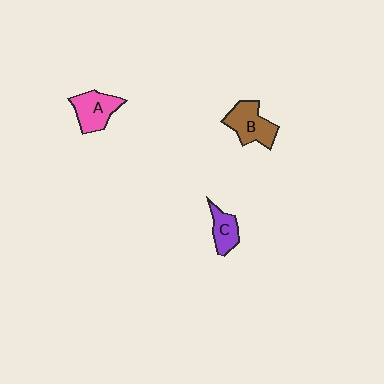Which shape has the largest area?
Shape B (brown).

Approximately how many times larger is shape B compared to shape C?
Approximately 1.6 times.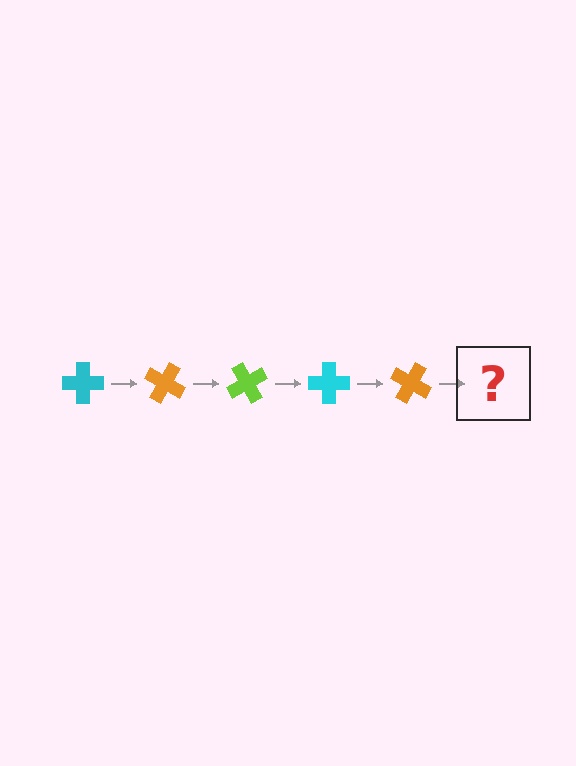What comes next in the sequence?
The next element should be a lime cross, rotated 150 degrees from the start.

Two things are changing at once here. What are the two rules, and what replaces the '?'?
The two rules are that it rotates 30 degrees each step and the color cycles through cyan, orange, and lime. The '?' should be a lime cross, rotated 150 degrees from the start.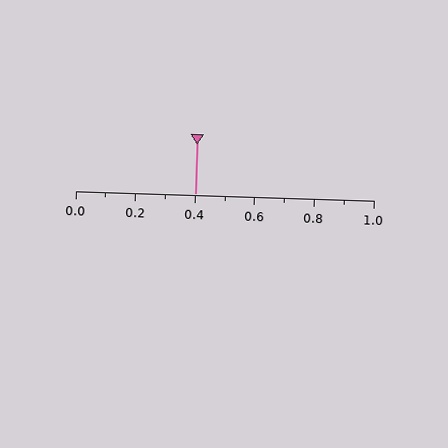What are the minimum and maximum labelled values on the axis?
The axis runs from 0.0 to 1.0.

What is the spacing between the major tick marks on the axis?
The major ticks are spaced 0.2 apart.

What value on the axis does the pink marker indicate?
The marker indicates approximately 0.4.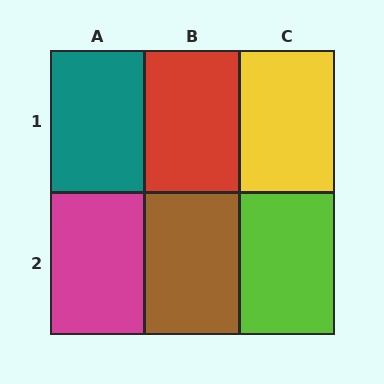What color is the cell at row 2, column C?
Lime.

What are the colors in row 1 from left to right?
Teal, red, yellow.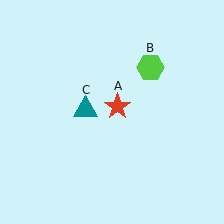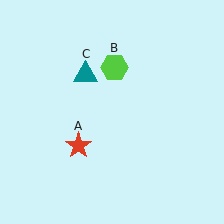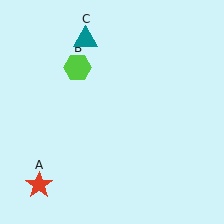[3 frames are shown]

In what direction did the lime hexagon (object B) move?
The lime hexagon (object B) moved left.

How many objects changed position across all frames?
3 objects changed position: red star (object A), lime hexagon (object B), teal triangle (object C).